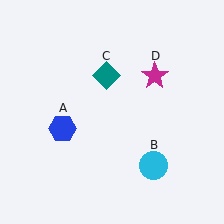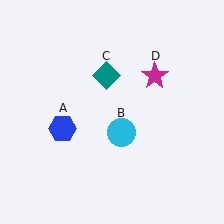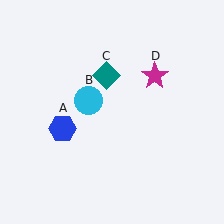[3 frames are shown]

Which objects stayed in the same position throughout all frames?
Blue hexagon (object A) and teal diamond (object C) and magenta star (object D) remained stationary.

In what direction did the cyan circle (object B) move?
The cyan circle (object B) moved up and to the left.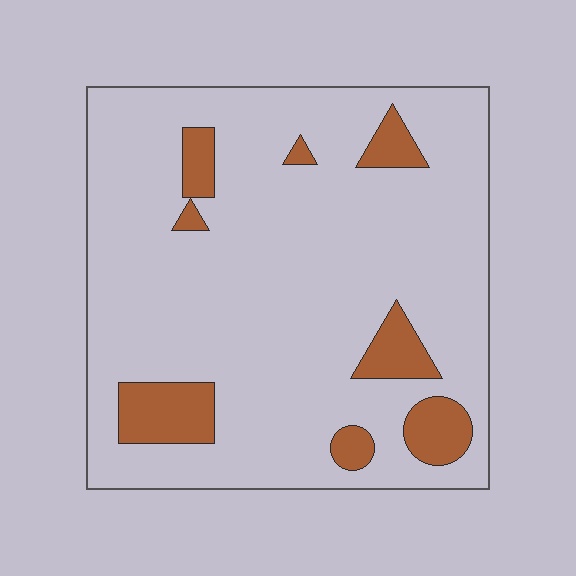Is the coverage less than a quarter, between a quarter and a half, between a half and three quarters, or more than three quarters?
Less than a quarter.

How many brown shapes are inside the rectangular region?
8.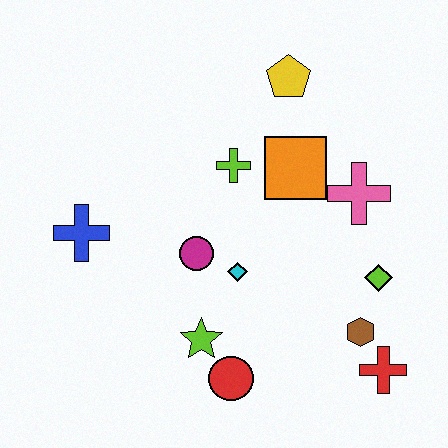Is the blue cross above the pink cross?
No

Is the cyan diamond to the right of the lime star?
Yes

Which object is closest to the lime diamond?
The brown hexagon is closest to the lime diamond.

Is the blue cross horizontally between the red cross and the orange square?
No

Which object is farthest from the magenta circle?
The red cross is farthest from the magenta circle.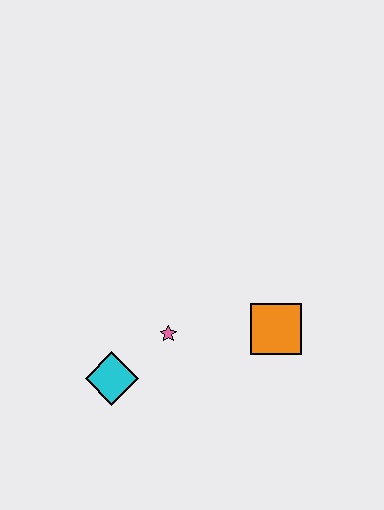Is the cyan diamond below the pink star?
Yes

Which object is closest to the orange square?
The pink star is closest to the orange square.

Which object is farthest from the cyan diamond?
The orange square is farthest from the cyan diamond.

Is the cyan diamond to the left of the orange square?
Yes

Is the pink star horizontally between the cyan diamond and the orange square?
Yes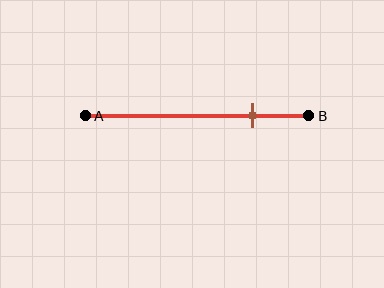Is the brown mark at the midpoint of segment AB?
No, the mark is at about 75% from A, not at the 50% midpoint.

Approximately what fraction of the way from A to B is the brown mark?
The brown mark is approximately 75% of the way from A to B.